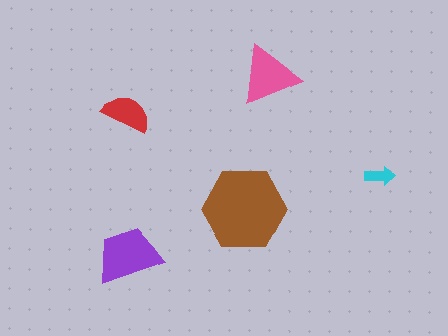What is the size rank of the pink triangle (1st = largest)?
3rd.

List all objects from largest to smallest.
The brown hexagon, the purple trapezoid, the pink triangle, the red semicircle, the cyan arrow.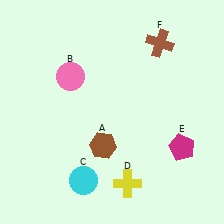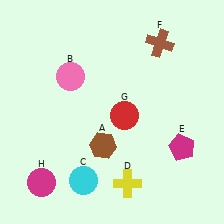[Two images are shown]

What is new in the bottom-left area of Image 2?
A magenta circle (H) was added in the bottom-left area of Image 2.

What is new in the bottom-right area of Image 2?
A red circle (G) was added in the bottom-right area of Image 2.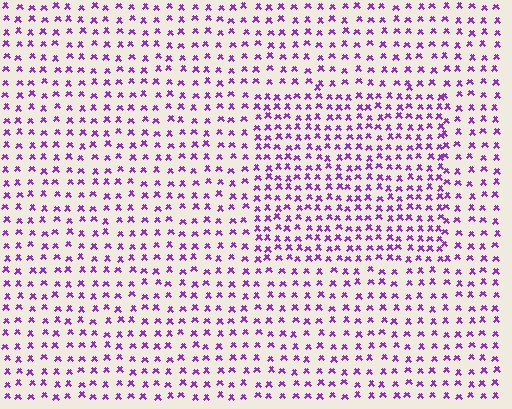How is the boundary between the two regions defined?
The boundary is defined by a change in element density (approximately 1.5x ratio). All elements are the same color, size, and shape.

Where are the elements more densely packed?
The elements are more densely packed inside the rectangle boundary.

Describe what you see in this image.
The image contains small purple elements arranged at two different densities. A rectangle-shaped region is visible where the elements are more densely packed than the surrounding area.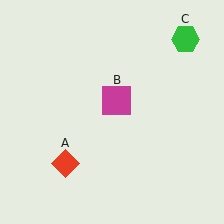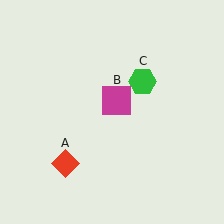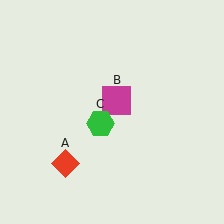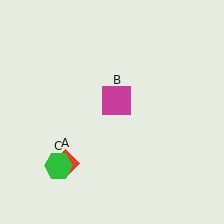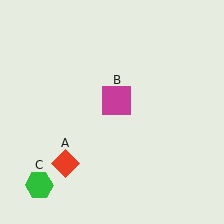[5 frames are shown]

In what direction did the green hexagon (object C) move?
The green hexagon (object C) moved down and to the left.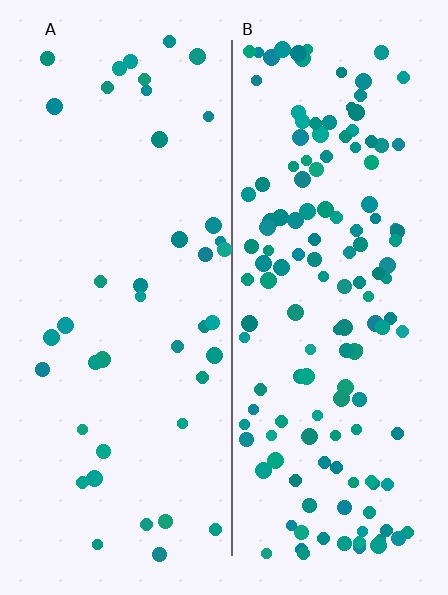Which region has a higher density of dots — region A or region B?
B (the right).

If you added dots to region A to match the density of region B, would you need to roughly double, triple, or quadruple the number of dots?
Approximately triple.